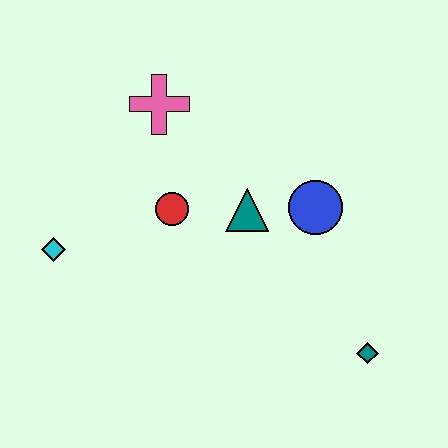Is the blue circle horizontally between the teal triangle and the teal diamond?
Yes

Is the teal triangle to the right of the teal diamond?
No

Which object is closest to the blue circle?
The teal triangle is closest to the blue circle.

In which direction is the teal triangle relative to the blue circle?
The teal triangle is to the left of the blue circle.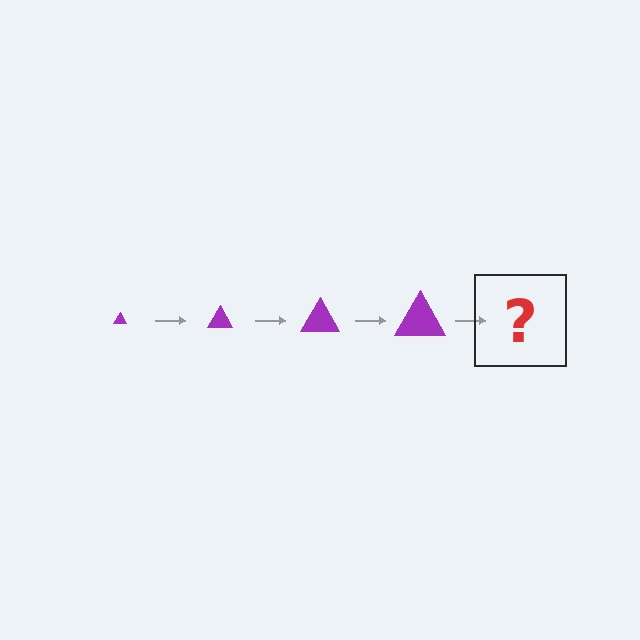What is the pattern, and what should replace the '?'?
The pattern is that the triangle gets progressively larger each step. The '?' should be a purple triangle, larger than the previous one.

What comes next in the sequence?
The next element should be a purple triangle, larger than the previous one.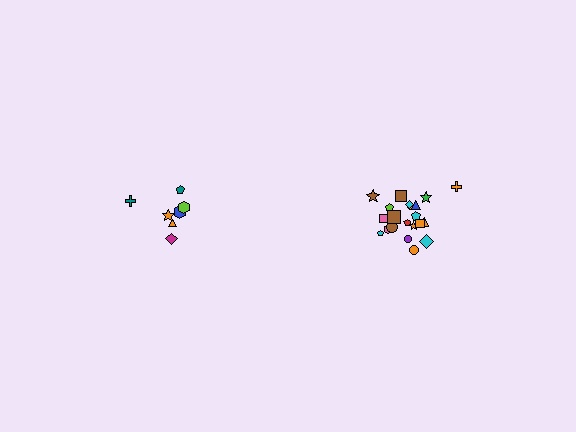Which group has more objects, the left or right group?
The right group.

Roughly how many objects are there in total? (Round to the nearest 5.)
Roughly 30 objects in total.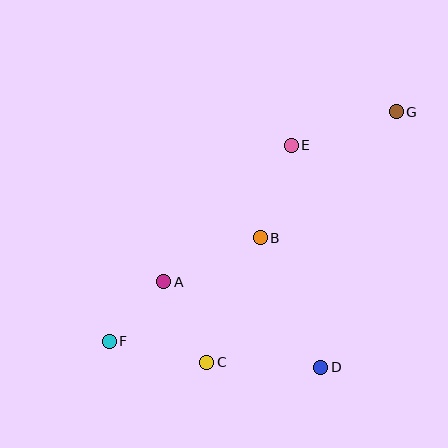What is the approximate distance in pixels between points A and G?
The distance between A and G is approximately 288 pixels.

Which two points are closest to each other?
Points A and F are closest to each other.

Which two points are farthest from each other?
Points F and G are farthest from each other.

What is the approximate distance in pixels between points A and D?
The distance between A and D is approximately 179 pixels.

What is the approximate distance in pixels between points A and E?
The distance between A and E is approximately 187 pixels.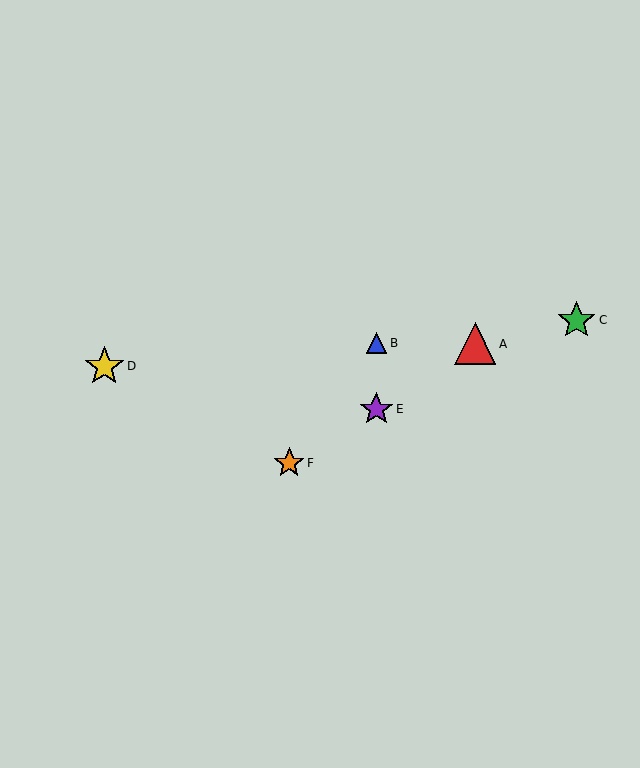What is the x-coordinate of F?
Object F is at x≈289.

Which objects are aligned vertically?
Objects B, E are aligned vertically.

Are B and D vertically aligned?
No, B is at x≈376 and D is at x≈104.